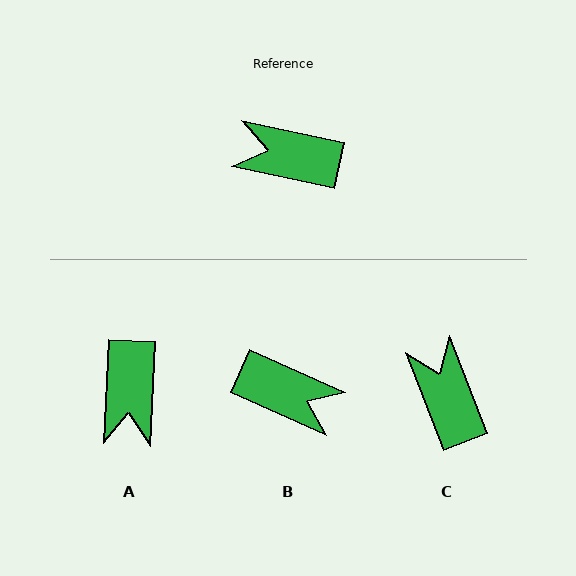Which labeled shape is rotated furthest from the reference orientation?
B, about 168 degrees away.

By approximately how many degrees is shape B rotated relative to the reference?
Approximately 168 degrees counter-clockwise.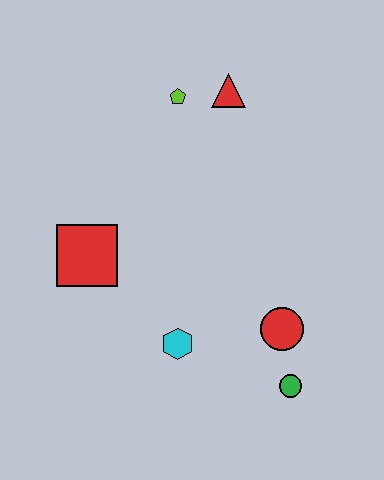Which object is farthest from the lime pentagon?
The green circle is farthest from the lime pentagon.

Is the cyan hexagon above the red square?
No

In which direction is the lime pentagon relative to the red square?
The lime pentagon is above the red square.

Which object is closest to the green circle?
The red circle is closest to the green circle.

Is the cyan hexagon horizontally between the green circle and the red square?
Yes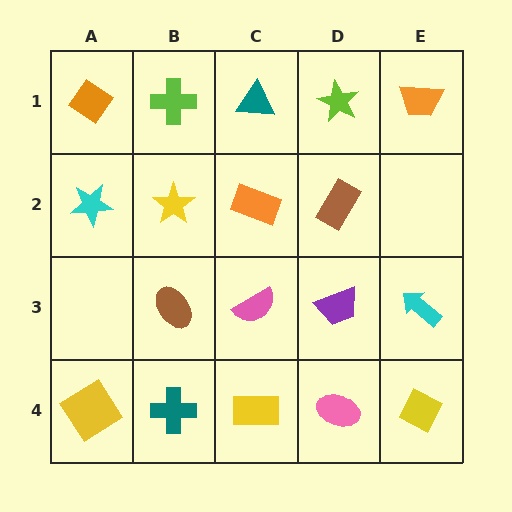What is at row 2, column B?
A yellow star.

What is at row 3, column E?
A cyan arrow.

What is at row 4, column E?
A yellow diamond.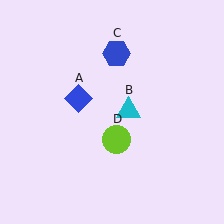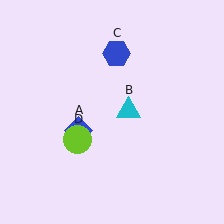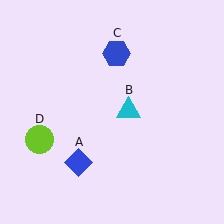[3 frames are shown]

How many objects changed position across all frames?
2 objects changed position: blue diamond (object A), lime circle (object D).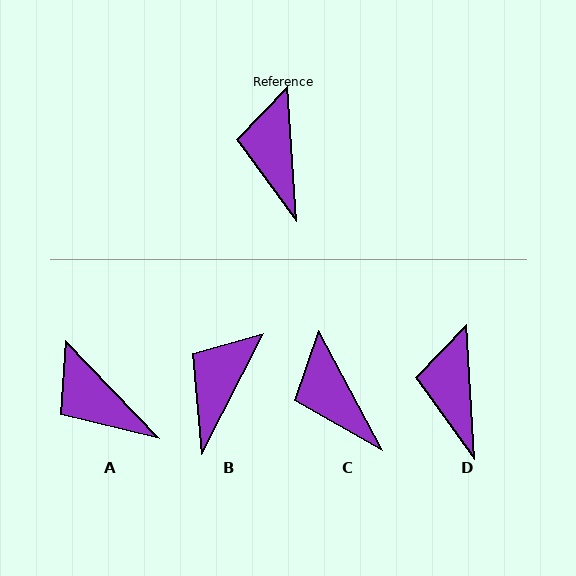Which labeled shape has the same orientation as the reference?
D.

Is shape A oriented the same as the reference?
No, it is off by about 40 degrees.